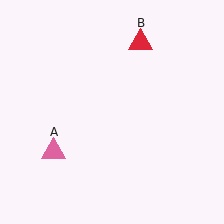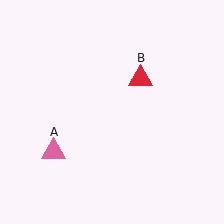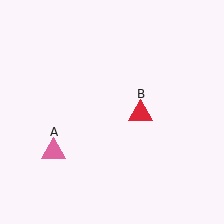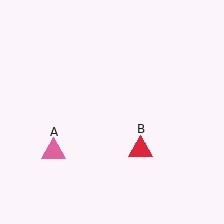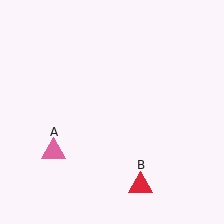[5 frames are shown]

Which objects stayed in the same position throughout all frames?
Pink triangle (object A) remained stationary.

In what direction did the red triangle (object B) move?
The red triangle (object B) moved down.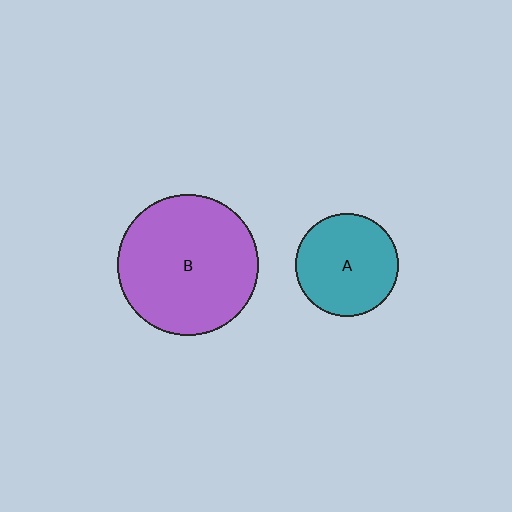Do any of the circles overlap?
No, none of the circles overlap.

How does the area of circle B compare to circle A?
Approximately 1.9 times.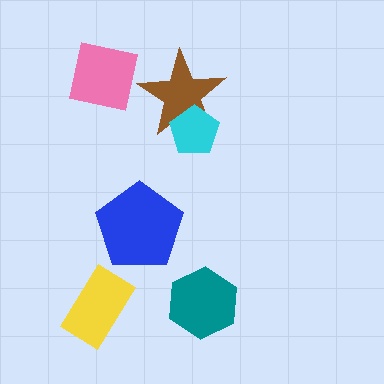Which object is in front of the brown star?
The cyan pentagon is in front of the brown star.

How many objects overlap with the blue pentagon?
0 objects overlap with the blue pentagon.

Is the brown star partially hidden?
Yes, it is partially covered by another shape.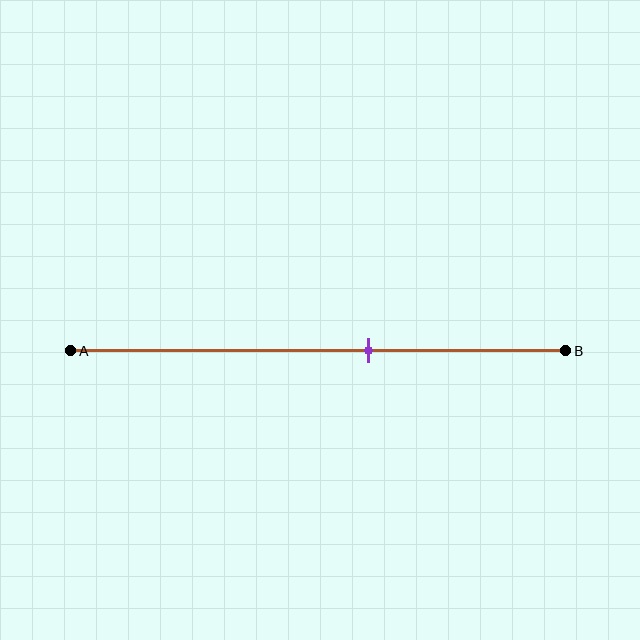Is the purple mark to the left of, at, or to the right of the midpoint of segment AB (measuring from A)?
The purple mark is to the right of the midpoint of segment AB.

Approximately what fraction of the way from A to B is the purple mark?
The purple mark is approximately 60% of the way from A to B.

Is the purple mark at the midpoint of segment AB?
No, the mark is at about 60% from A, not at the 50% midpoint.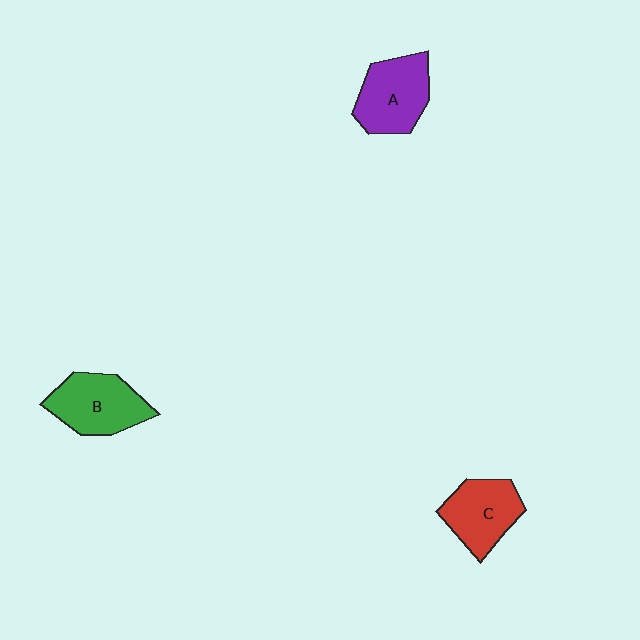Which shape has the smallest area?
Shape C (red).